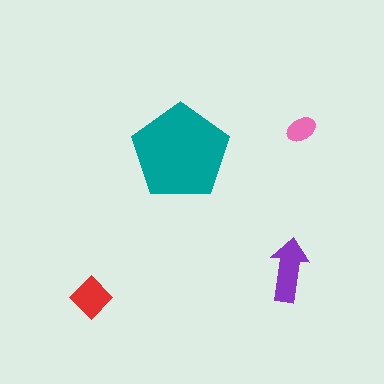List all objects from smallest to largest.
The pink ellipse, the red diamond, the purple arrow, the teal pentagon.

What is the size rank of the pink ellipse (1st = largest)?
4th.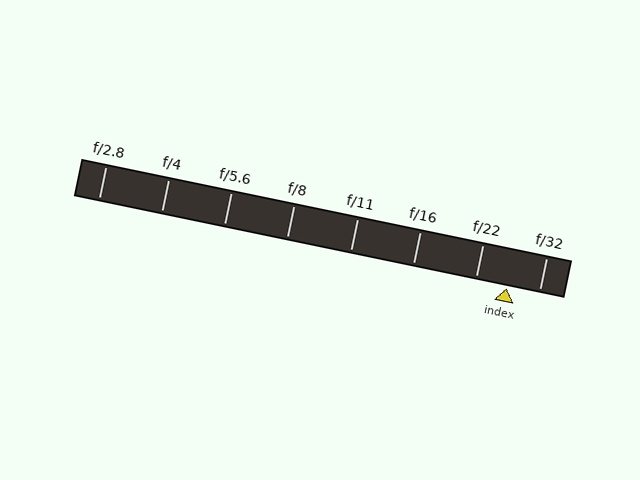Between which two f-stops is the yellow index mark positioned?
The index mark is between f/22 and f/32.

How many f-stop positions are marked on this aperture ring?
There are 8 f-stop positions marked.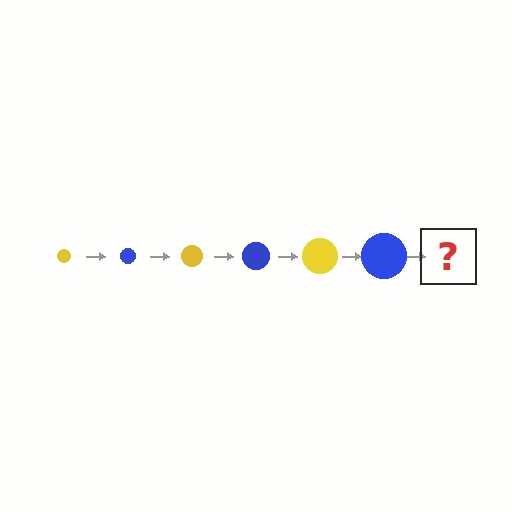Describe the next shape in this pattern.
It should be a yellow circle, larger than the previous one.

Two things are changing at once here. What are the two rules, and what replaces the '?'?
The two rules are that the circle grows larger each step and the color cycles through yellow and blue. The '?' should be a yellow circle, larger than the previous one.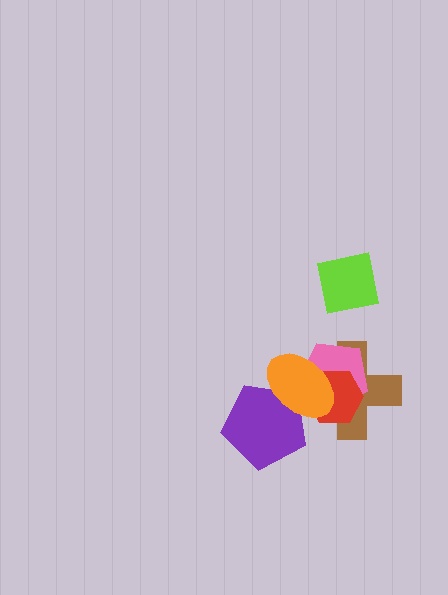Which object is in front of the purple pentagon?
The orange ellipse is in front of the purple pentagon.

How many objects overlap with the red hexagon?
3 objects overlap with the red hexagon.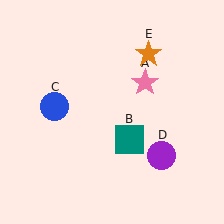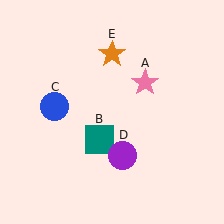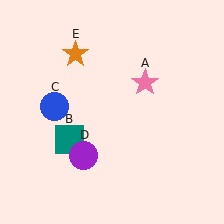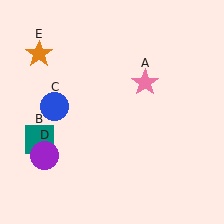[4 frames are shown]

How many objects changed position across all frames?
3 objects changed position: teal square (object B), purple circle (object D), orange star (object E).